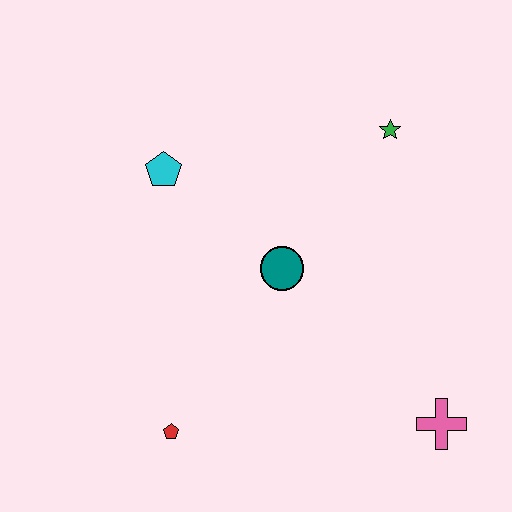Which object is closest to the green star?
The teal circle is closest to the green star.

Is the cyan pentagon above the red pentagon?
Yes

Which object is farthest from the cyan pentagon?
The pink cross is farthest from the cyan pentagon.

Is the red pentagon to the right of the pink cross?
No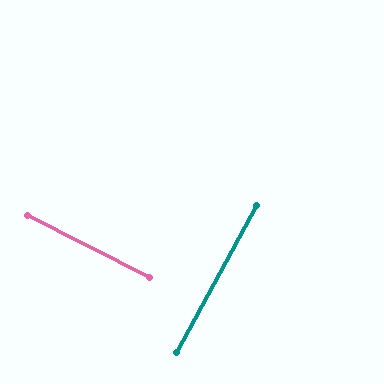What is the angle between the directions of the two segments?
Approximately 88 degrees.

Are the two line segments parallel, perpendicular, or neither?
Perpendicular — they meet at approximately 88°.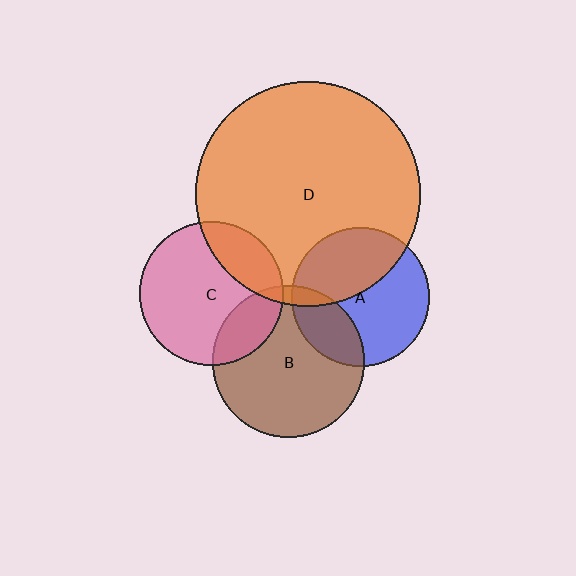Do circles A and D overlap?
Yes.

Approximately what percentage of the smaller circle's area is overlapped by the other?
Approximately 40%.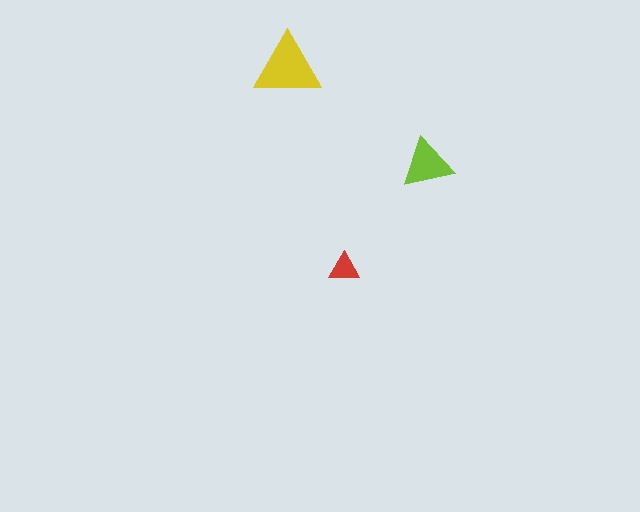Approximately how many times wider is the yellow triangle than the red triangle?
About 2 times wider.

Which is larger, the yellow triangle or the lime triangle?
The yellow one.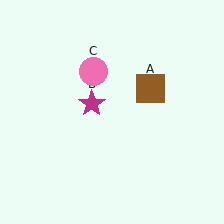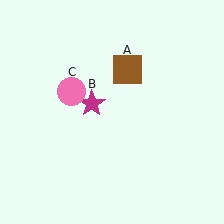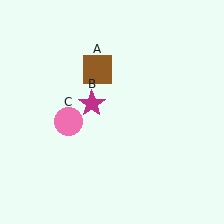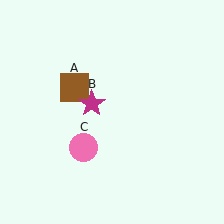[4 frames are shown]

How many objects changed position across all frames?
2 objects changed position: brown square (object A), pink circle (object C).